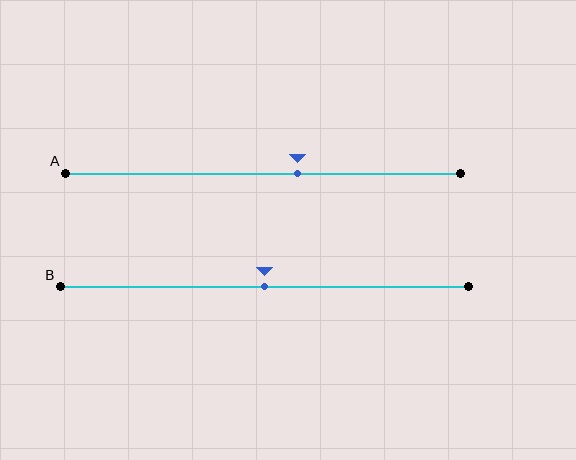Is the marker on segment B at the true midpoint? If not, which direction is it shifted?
Yes, the marker on segment B is at the true midpoint.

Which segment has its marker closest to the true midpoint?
Segment B has its marker closest to the true midpoint.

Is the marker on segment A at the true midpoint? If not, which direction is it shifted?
No, the marker on segment A is shifted to the right by about 9% of the segment length.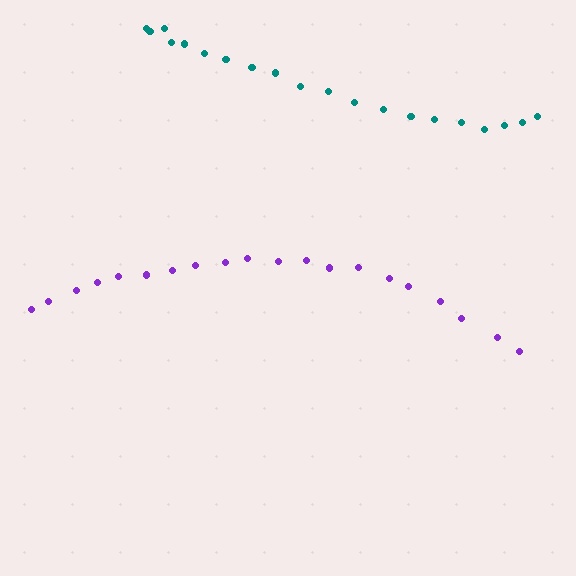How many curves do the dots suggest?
There are 2 distinct paths.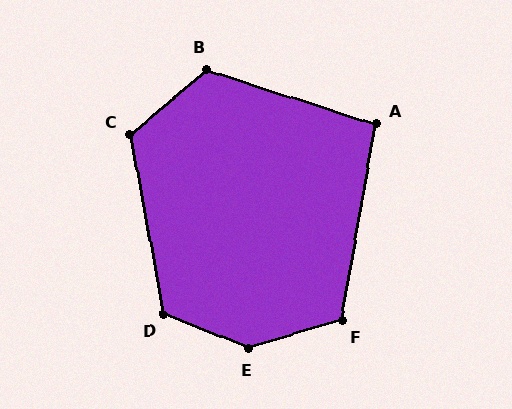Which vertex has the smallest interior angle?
A, at approximately 98 degrees.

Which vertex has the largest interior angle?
E, at approximately 142 degrees.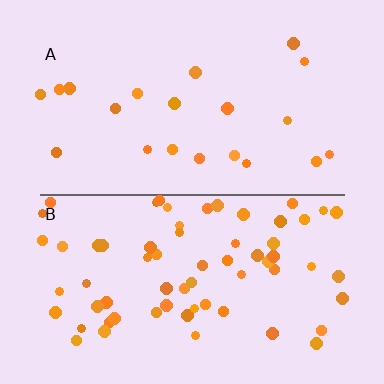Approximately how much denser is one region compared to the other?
Approximately 3.1× — region B over region A.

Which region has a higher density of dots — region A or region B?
B (the bottom).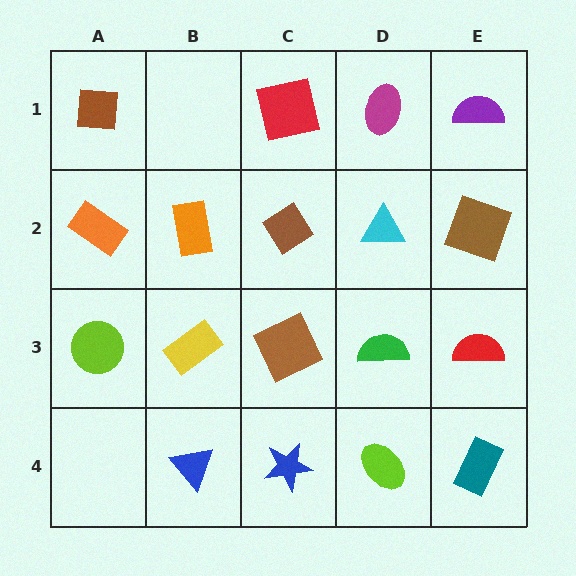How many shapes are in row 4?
4 shapes.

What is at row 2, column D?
A cyan triangle.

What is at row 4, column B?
A blue triangle.